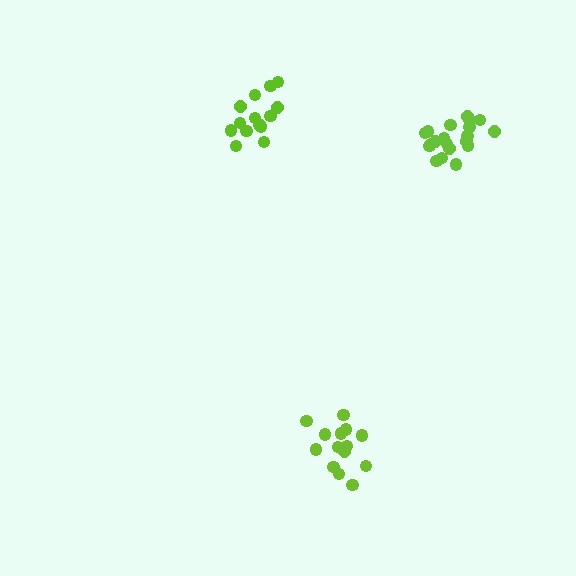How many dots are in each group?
Group 1: 14 dots, Group 2: 14 dots, Group 3: 20 dots (48 total).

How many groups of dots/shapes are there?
There are 3 groups.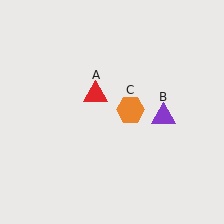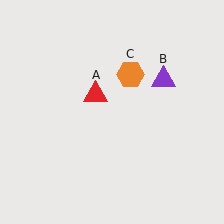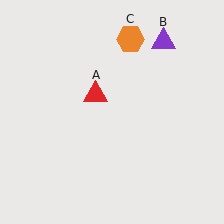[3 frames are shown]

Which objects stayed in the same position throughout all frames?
Red triangle (object A) remained stationary.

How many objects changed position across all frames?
2 objects changed position: purple triangle (object B), orange hexagon (object C).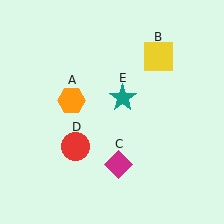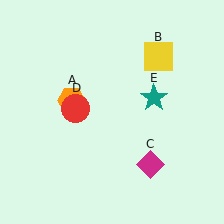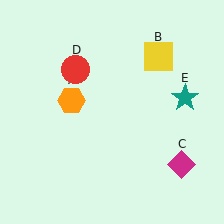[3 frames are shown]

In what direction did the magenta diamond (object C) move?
The magenta diamond (object C) moved right.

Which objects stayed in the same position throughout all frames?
Orange hexagon (object A) and yellow square (object B) remained stationary.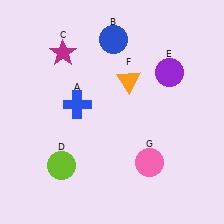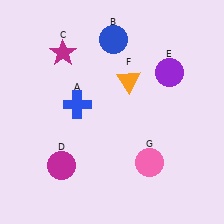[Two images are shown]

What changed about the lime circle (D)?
In Image 1, D is lime. In Image 2, it changed to magenta.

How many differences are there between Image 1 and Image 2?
There is 1 difference between the two images.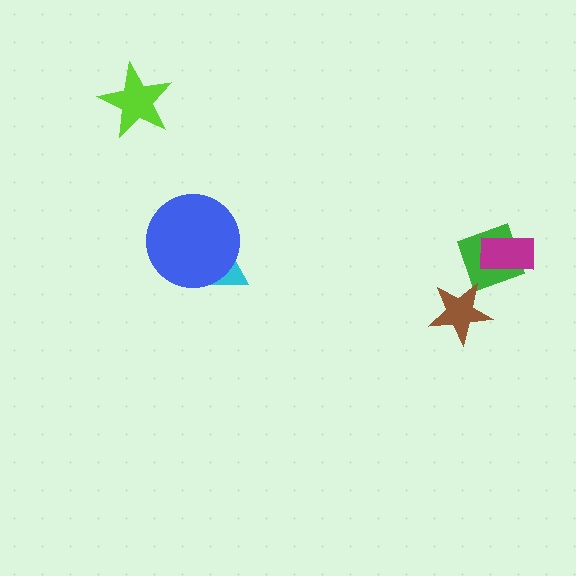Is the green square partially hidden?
Yes, it is partially covered by another shape.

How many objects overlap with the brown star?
0 objects overlap with the brown star.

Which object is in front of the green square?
The magenta rectangle is in front of the green square.